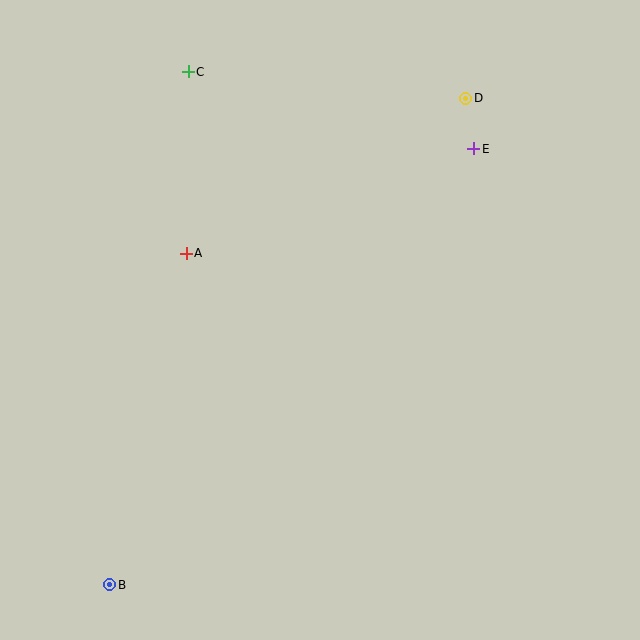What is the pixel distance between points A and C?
The distance between A and C is 182 pixels.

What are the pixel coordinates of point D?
Point D is at (466, 98).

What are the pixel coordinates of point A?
Point A is at (186, 253).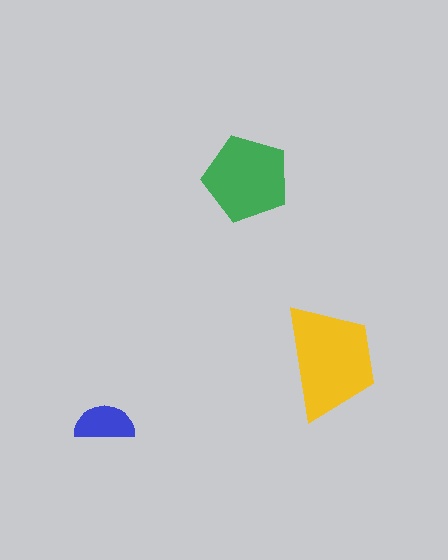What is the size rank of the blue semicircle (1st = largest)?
3rd.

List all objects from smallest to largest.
The blue semicircle, the green pentagon, the yellow trapezoid.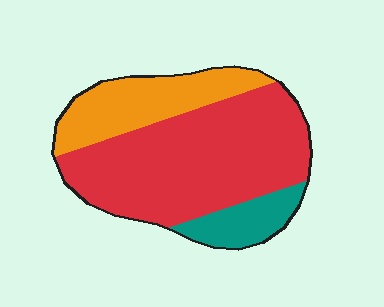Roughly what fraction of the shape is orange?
Orange takes up less than a quarter of the shape.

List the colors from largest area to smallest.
From largest to smallest: red, orange, teal.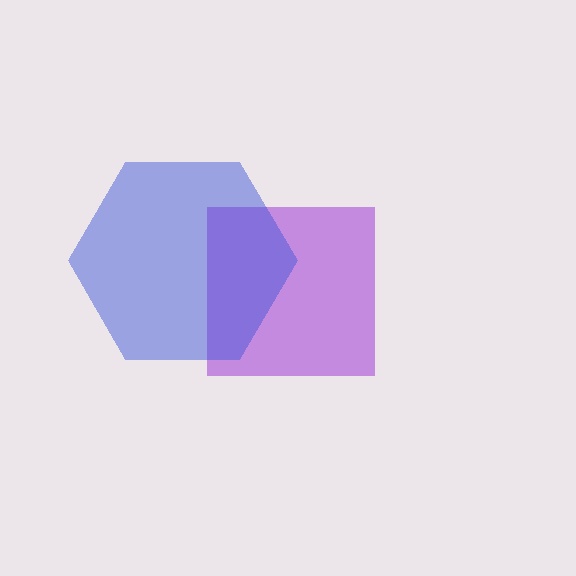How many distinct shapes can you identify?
There are 2 distinct shapes: a purple square, a blue hexagon.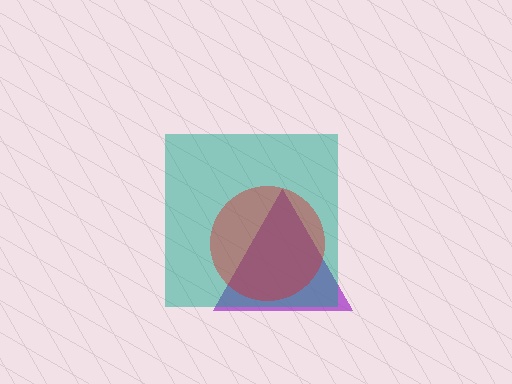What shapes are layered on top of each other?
The layered shapes are: a purple triangle, a teal square, a red circle.